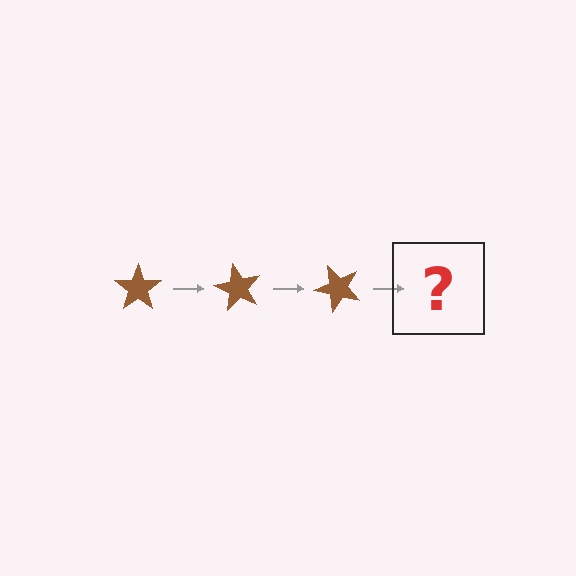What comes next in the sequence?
The next element should be a brown star rotated 180 degrees.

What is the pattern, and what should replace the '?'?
The pattern is that the star rotates 60 degrees each step. The '?' should be a brown star rotated 180 degrees.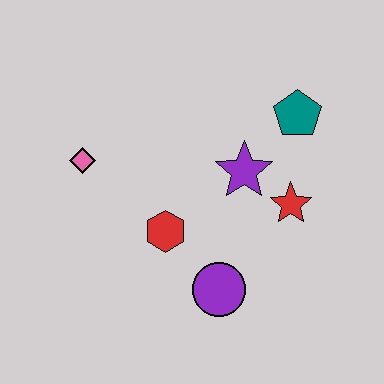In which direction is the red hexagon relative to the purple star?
The red hexagon is to the left of the purple star.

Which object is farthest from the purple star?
The pink diamond is farthest from the purple star.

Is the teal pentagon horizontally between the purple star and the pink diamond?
No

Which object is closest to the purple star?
The red star is closest to the purple star.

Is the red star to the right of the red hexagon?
Yes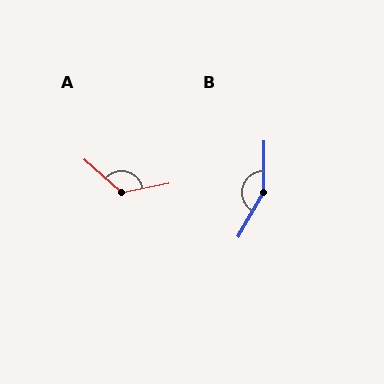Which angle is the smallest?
A, at approximately 128 degrees.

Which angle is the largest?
B, at approximately 151 degrees.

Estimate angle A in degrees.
Approximately 128 degrees.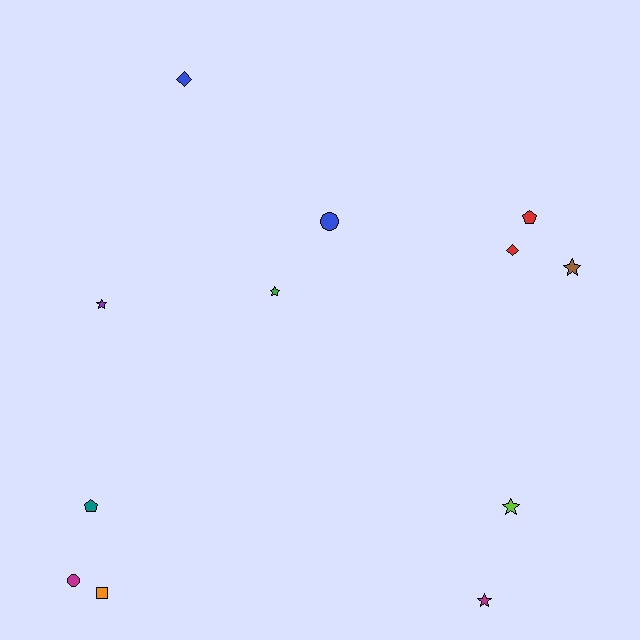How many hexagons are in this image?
There are no hexagons.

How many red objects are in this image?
There are 2 red objects.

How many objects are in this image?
There are 12 objects.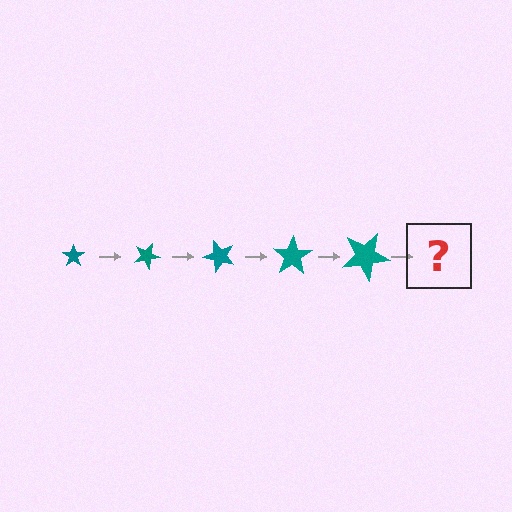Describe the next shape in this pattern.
It should be a star, larger than the previous one and rotated 125 degrees from the start.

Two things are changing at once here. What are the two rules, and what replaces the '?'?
The two rules are that the star grows larger each step and it rotates 25 degrees each step. The '?' should be a star, larger than the previous one and rotated 125 degrees from the start.